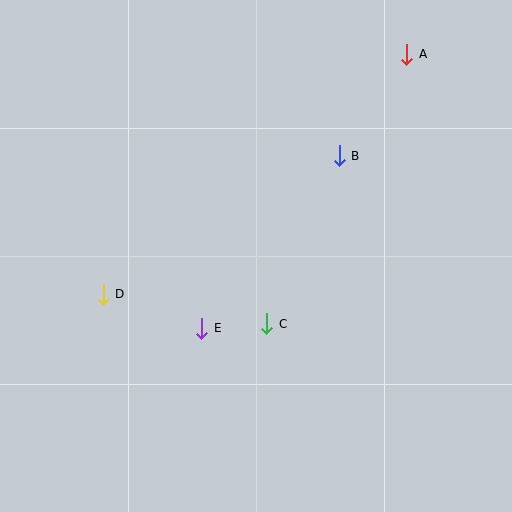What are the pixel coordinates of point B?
Point B is at (339, 156).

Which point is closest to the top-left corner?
Point D is closest to the top-left corner.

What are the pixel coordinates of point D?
Point D is at (103, 294).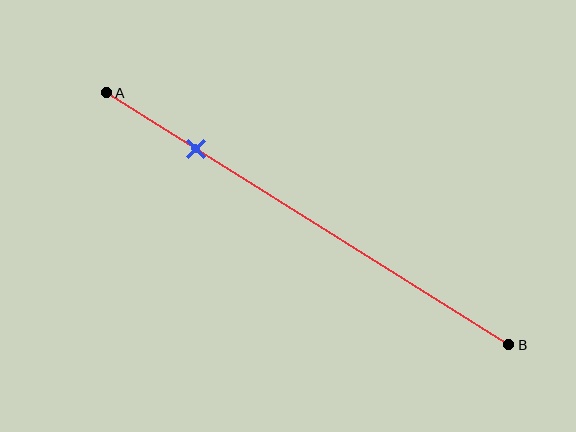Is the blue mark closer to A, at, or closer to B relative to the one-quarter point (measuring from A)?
The blue mark is approximately at the one-quarter point of segment AB.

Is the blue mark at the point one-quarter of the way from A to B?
Yes, the mark is approximately at the one-quarter point.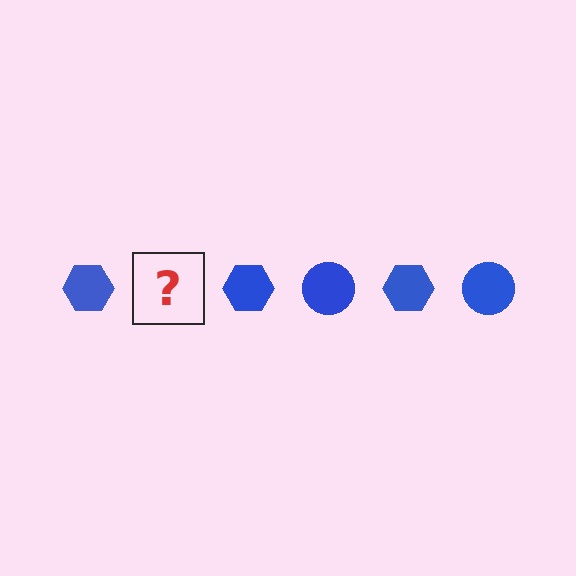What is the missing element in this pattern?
The missing element is a blue circle.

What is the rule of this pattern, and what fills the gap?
The rule is that the pattern cycles through hexagon, circle shapes in blue. The gap should be filled with a blue circle.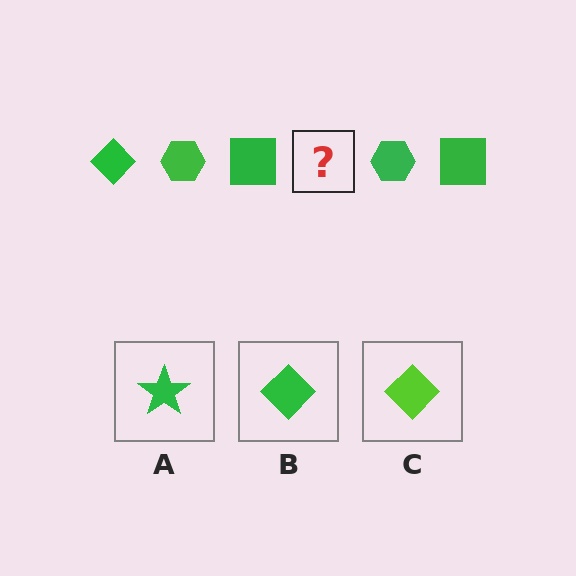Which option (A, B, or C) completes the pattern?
B.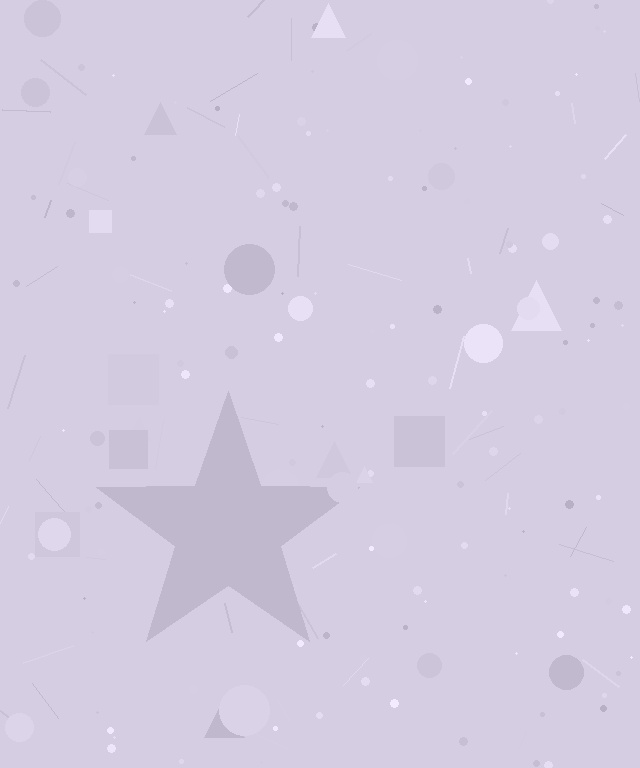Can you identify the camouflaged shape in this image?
The camouflaged shape is a star.